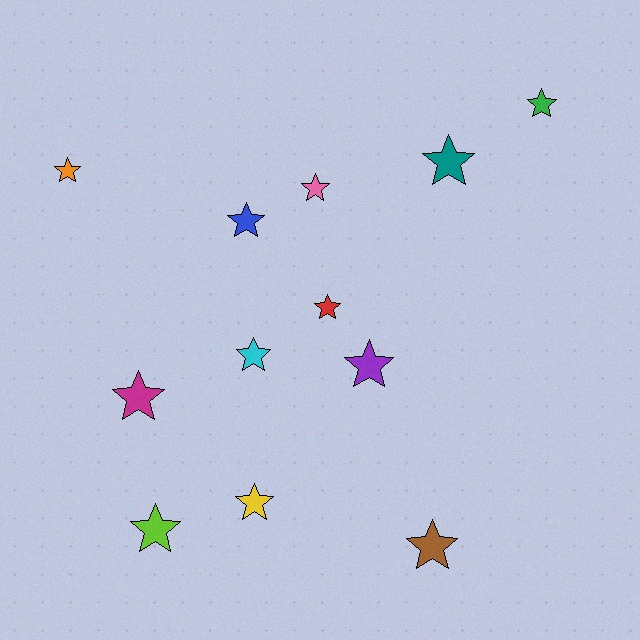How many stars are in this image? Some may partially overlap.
There are 12 stars.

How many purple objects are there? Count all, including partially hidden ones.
There is 1 purple object.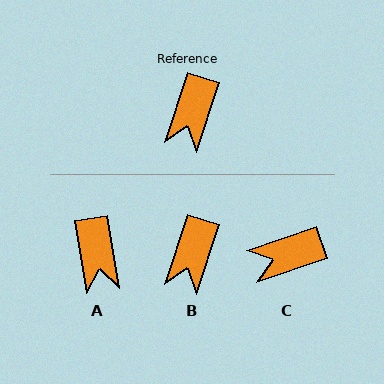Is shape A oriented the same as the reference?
No, it is off by about 28 degrees.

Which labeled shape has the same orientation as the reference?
B.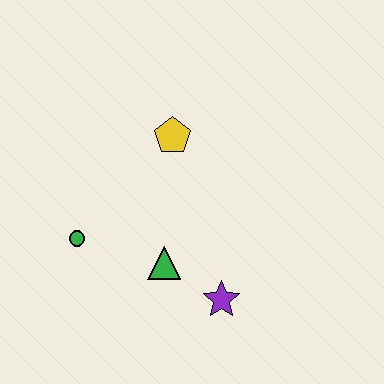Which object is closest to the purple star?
The green triangle is closest to the purple star.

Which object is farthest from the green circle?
The purple star is farthest from the green circle.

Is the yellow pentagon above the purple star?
Yes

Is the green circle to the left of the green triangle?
Yes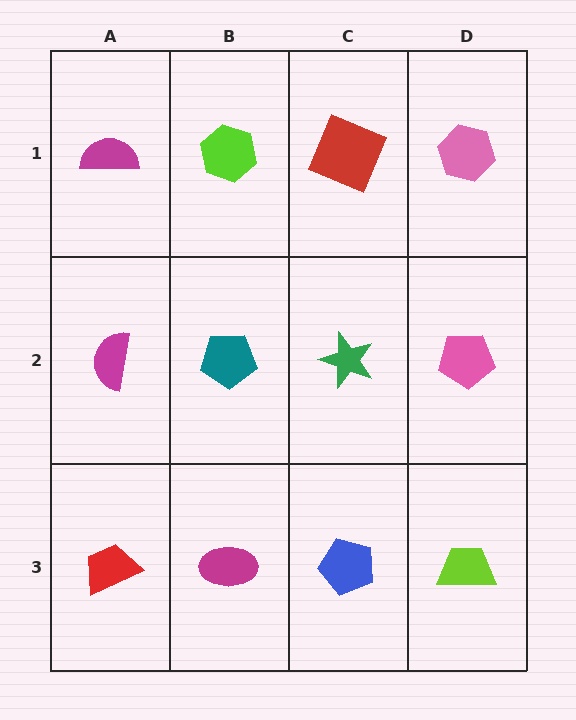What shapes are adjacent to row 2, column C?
A red square (row 1, column C), a blue pentagon (row 3, column C), a teal pentagon (row 2, column B), a pink pentagon (row 2, column D).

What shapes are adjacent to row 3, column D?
A pink pentagon (row 2, column D), a blue pentagon (row 3, column C).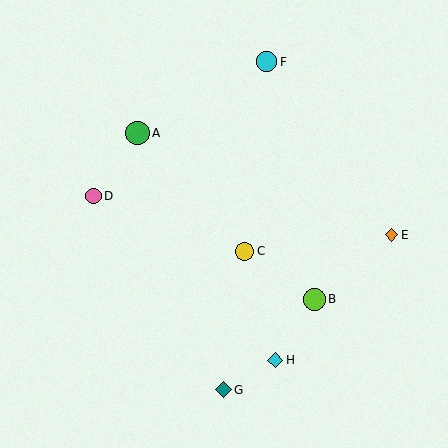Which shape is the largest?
The green circle (labeled A) is the largest.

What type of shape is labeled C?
Shape C is a yellow circle.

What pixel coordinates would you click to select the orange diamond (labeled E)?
Click at (391, 235) to select the orange diamond E.